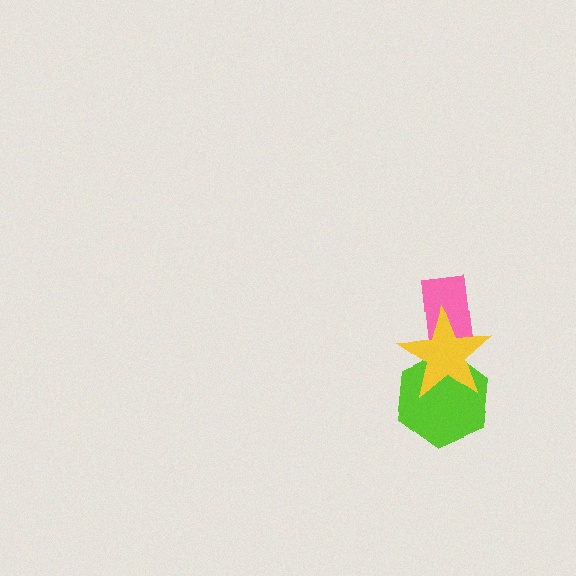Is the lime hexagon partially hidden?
Yes, it is partially covered by another shape.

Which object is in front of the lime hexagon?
The yellow star is in front of the lime hexagon.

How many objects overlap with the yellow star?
2 objects overlap with the yellow star.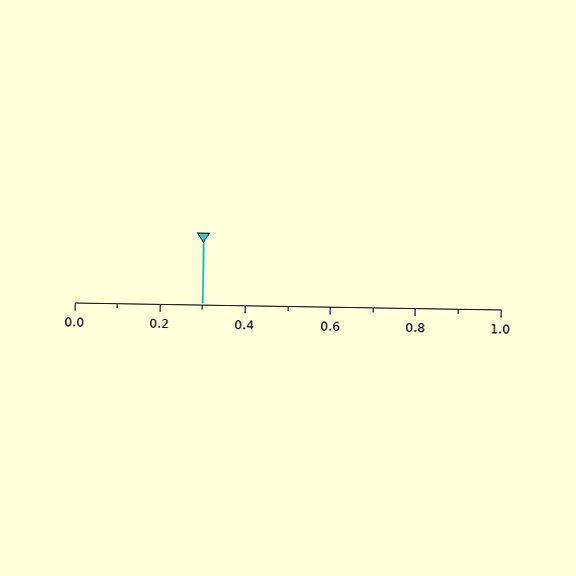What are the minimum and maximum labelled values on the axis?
The axis runs from 0.0 to 1.0.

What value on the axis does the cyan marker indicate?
The marker indicates approximately 0.3.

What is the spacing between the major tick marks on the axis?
The major ticks are spaced 0.2 apart.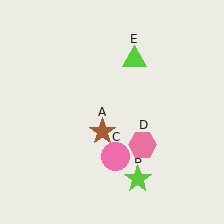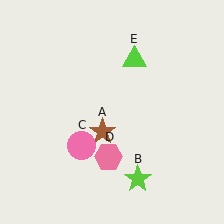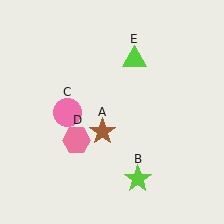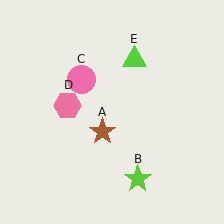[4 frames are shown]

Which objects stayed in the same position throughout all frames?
Brown star (object A) and lime star (object B) and lime triangle (object E) remained stationary.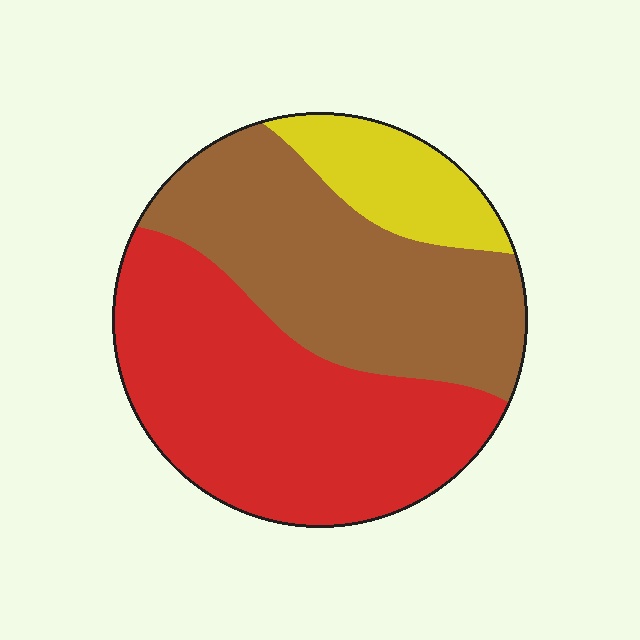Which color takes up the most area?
Red, at roughly 45%.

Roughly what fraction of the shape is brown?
Brown covers 39% of the shape.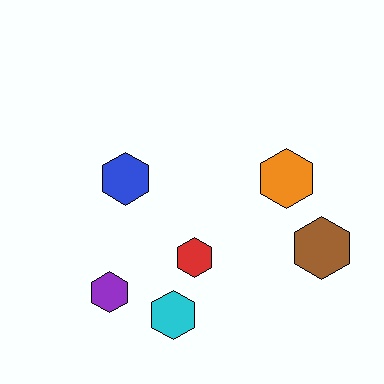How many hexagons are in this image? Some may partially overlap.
There are 6 hexagons.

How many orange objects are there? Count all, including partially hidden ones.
There is 1 orange object.